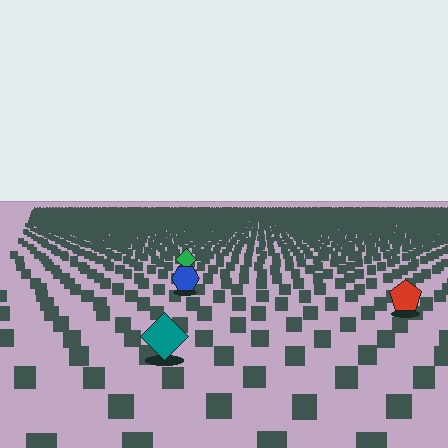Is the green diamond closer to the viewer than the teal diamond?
No. The teal diamond is closer — you can tell from the texture gradient: the ground texture is coarser near it.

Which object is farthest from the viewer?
The green diamond is farthest from the viewer. It appears smaller and the ground texture around it is denser.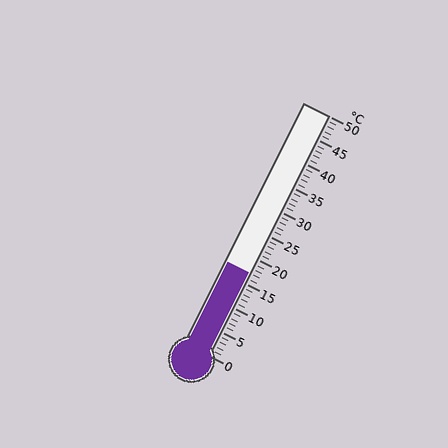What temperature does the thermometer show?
The thermometer shows approximately 17°C.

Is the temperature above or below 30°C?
The temperature is below 30°C.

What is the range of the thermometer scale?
The thermometer scale ranges from 0°C to 50°C.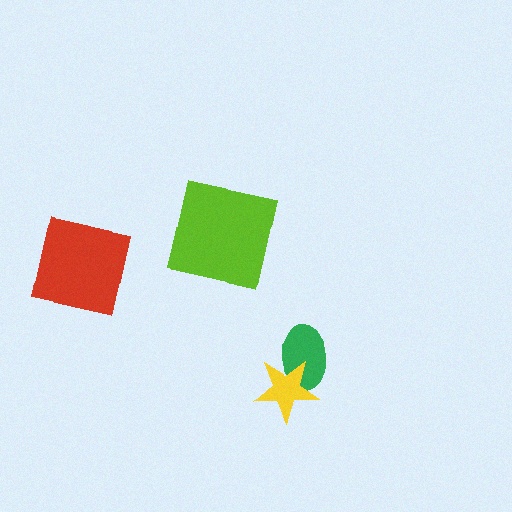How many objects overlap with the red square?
0 objects overlap with the red square.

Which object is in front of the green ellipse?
The yellow star is in front of the green ellipse.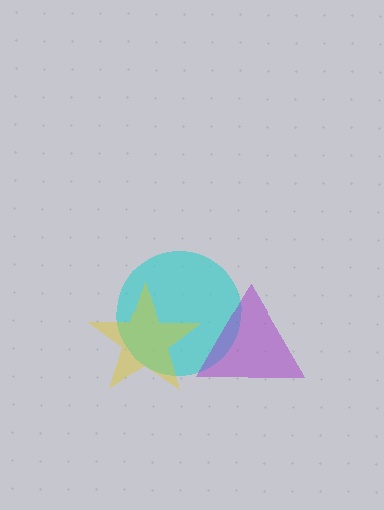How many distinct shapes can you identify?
There are 3 distinct shapes: a cyan circle, a purple triangle, a yellow star.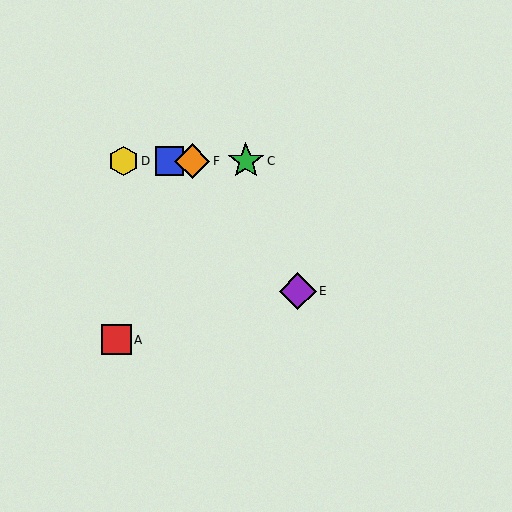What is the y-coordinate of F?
Object F is at y≈161.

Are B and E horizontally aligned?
No, B is at y≈161 and E is at y≈291.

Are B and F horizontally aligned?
Yes, both are at y≈161.